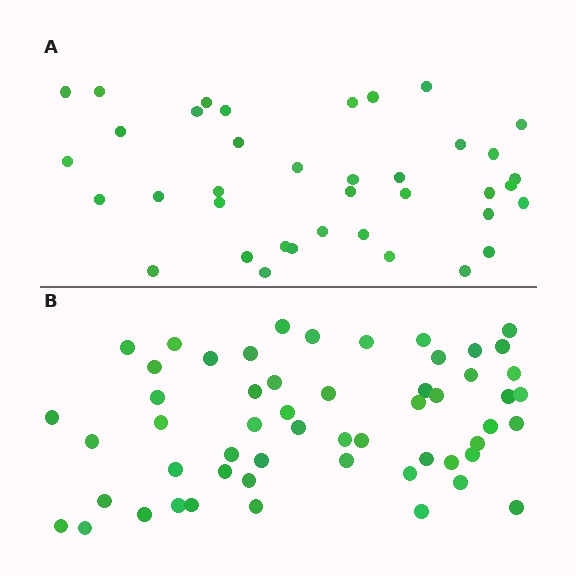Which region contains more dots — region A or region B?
Region B (the bottom region) has more dots.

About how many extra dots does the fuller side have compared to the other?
Region B has approximately 15 more dots than region A.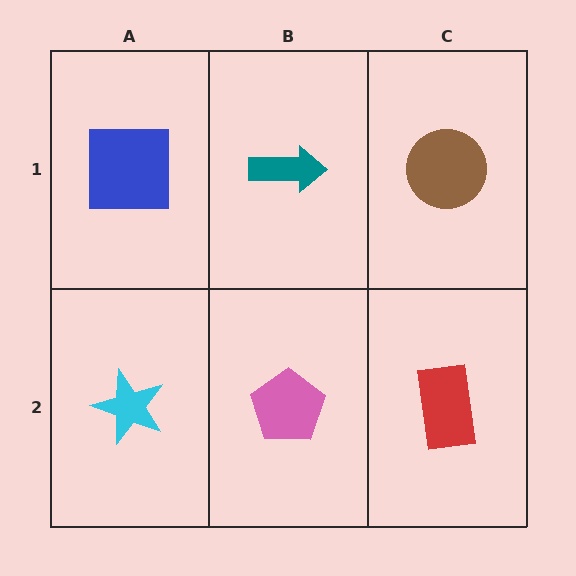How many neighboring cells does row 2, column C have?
2.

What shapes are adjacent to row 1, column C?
A red rectangle (row 2, column C), a teal arrow (row 1, column B).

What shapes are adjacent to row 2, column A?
A blue square (row 1, column A), a pink pentagon (row 2, column B).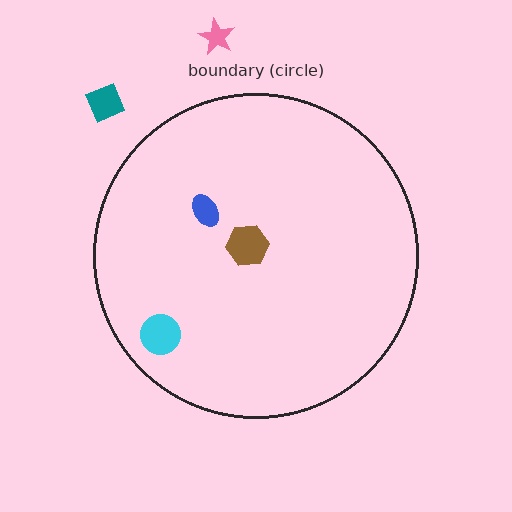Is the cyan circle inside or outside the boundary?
Inside.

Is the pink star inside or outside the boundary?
Outside.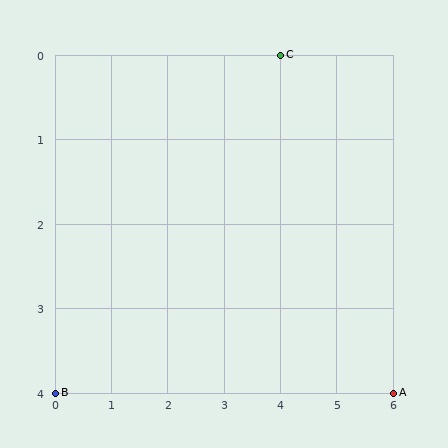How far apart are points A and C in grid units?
Points A and C are 2 columns and 4 rows apart (about 4.5 grid units diagonally).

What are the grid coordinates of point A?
Point A is at grid coordinates (6, 4).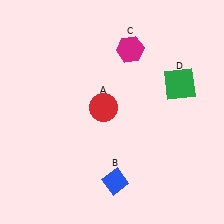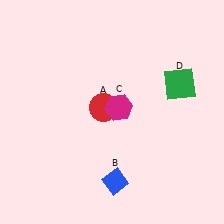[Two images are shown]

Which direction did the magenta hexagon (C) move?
The magenta hexagon (C) moved down.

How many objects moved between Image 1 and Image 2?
1 object moved between the two images.